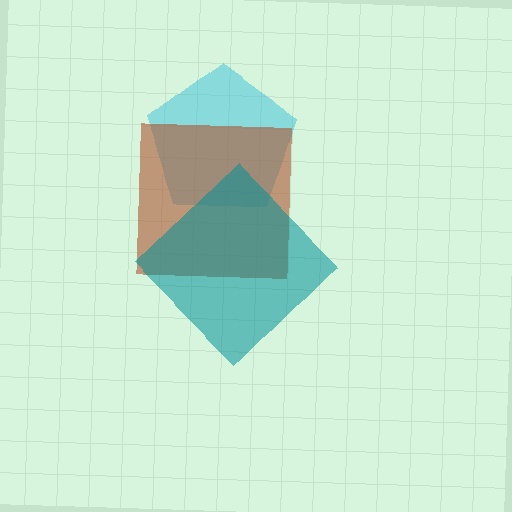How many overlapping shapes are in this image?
There are 3 overlapping shapes in the image.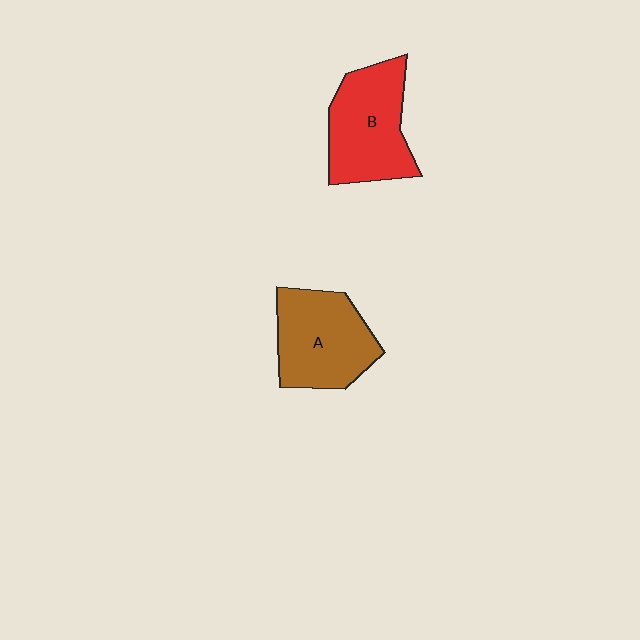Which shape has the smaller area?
Shape A (brown).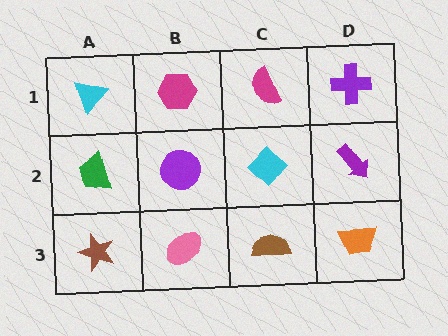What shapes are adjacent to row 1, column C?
A cyan diamond (row 2, column C), a magenta hexagon (row 1, column B), a purple cross (row 1, column D).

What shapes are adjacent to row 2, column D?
A purple cross (row 1, column D), an orange trapezoid (row 3, column D), a cyan diamond (row 2, column C).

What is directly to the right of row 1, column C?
A purple cross.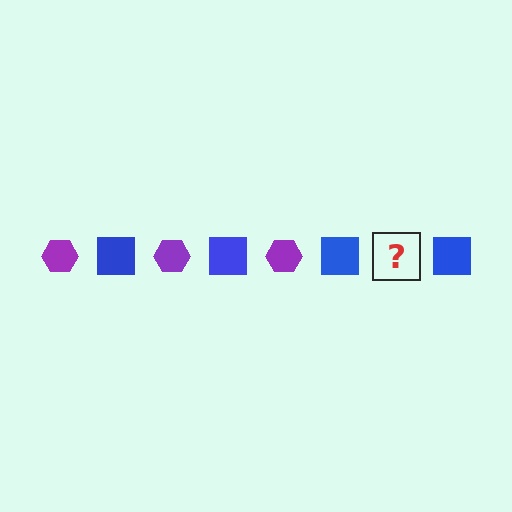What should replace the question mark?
The question mark should be replaced with a purple hexagon.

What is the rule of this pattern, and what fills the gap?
The rule is that the pattern alternates between purple hexagon and blue square. The gap should be filled with a purple hexagon.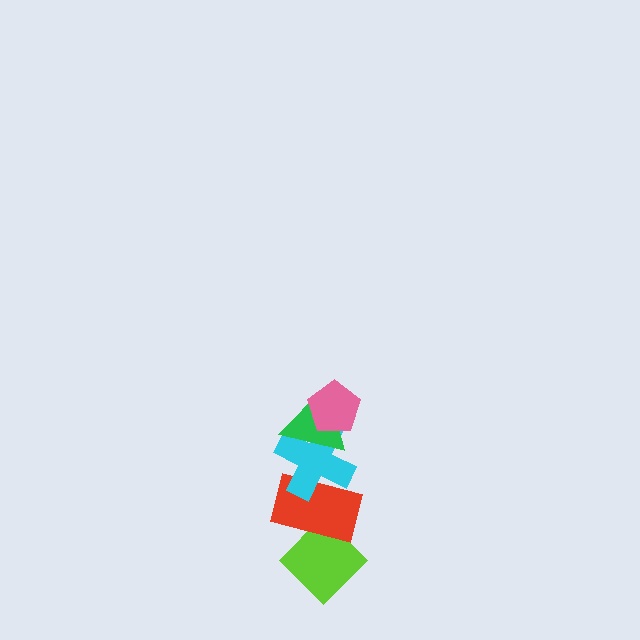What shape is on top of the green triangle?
The pink pentagon is on top of the green triangle.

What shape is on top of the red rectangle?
The cyan cross is on top of the red rectangle.